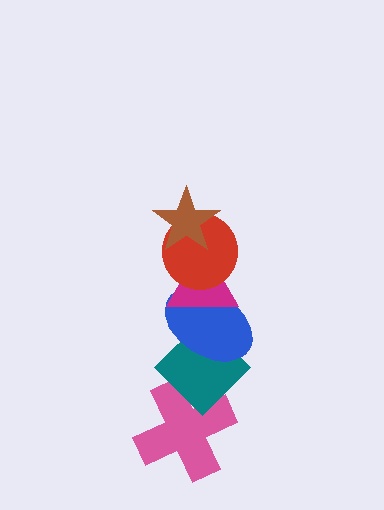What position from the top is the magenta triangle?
The magenta triangle is 3rd from the top.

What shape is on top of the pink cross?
The teal diamond is on top of the pink cross.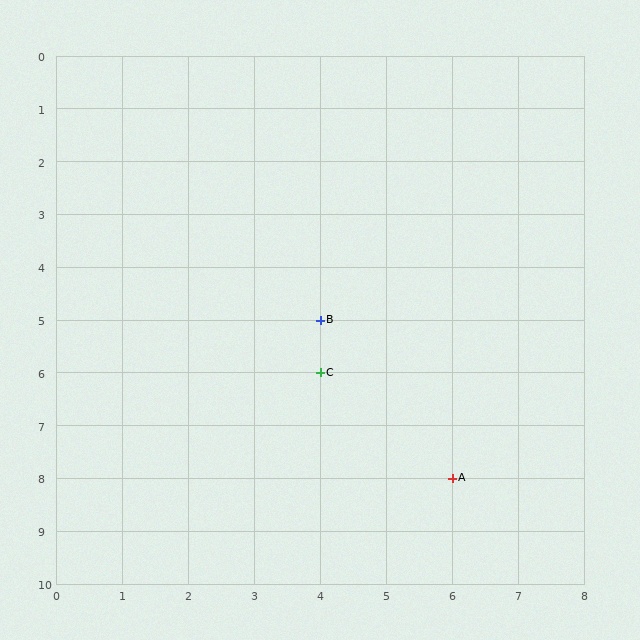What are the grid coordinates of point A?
Point A is at grid coordinates (6, 8).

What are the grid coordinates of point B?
Point B is at grid coordinates (4, 5).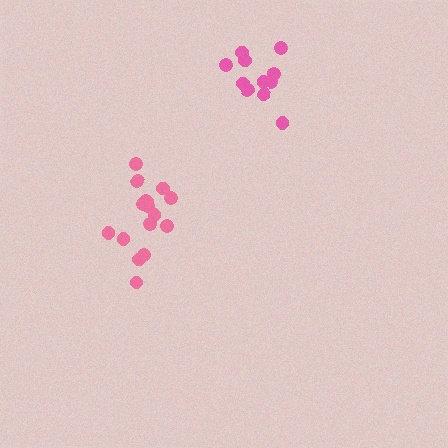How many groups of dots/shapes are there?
There are 2 groups.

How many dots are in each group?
Group 1: 16 dots, Group 2: 11 dots (27 total).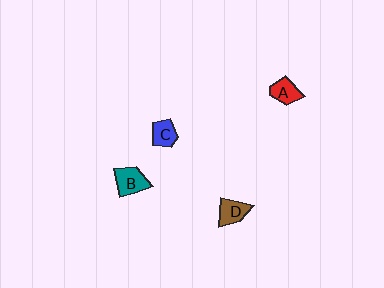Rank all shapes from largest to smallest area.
From largest to smallest: B (teal), D (brown), A (red), C (blue).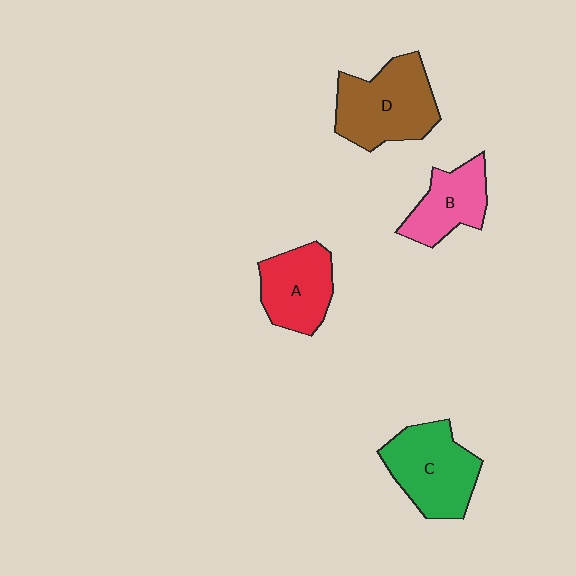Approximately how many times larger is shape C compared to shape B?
Approximately 1.4 times.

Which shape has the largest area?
Shape D (brown).